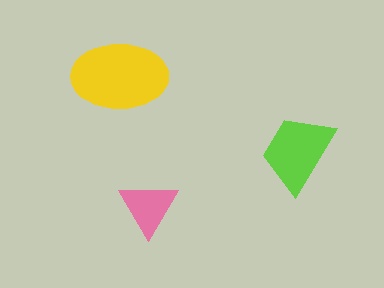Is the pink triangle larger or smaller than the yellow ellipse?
Smaller.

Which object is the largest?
The yellow ellipse.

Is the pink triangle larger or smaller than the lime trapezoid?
Smaller.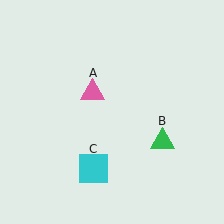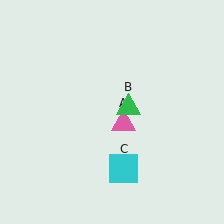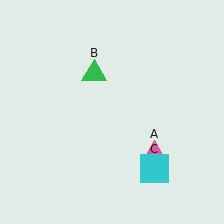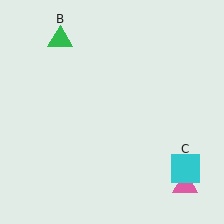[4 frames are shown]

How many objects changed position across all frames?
3 objects changed position: pink triangle (object A), green triangle (object B), cyan square (object C).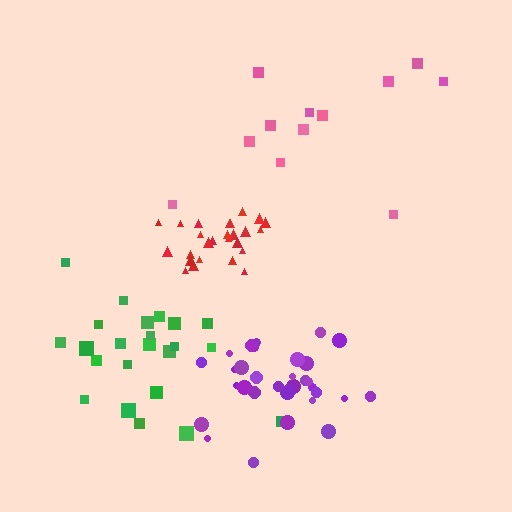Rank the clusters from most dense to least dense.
red, purple, green, pink.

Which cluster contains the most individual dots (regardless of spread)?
Purple (31).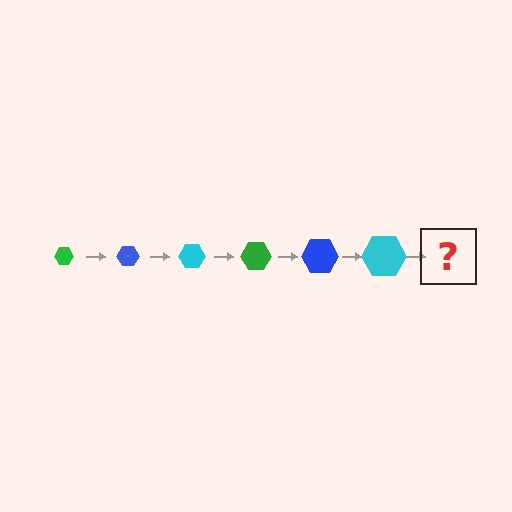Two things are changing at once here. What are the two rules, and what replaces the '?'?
The two rules are that the hexagon grows larger each step and the color cycles through green, blue, and cyan. The '?' should be a green hexagon, larger than the previous one.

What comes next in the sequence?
The next element should be a green hexagon, larger than the previous one.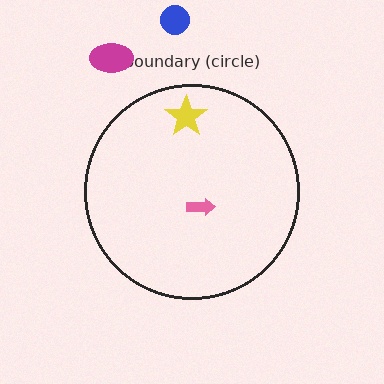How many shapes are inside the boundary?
2 inside, 2 outside.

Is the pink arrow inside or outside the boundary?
Inside.